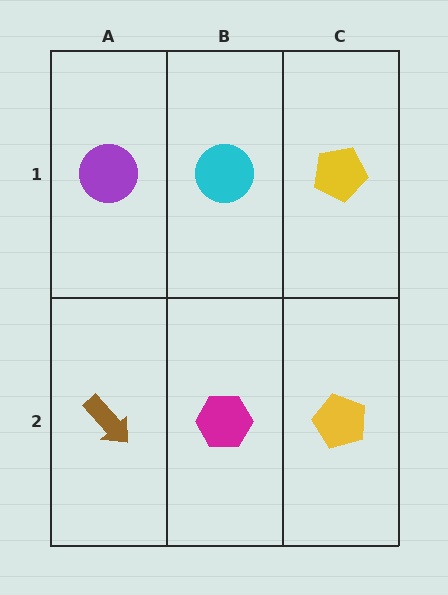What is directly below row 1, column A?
A brown arrow.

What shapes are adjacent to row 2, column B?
A cyan circle (row 1, column B), a brown arrow (row 2, column A), a yellow pentagon (row 2, column C).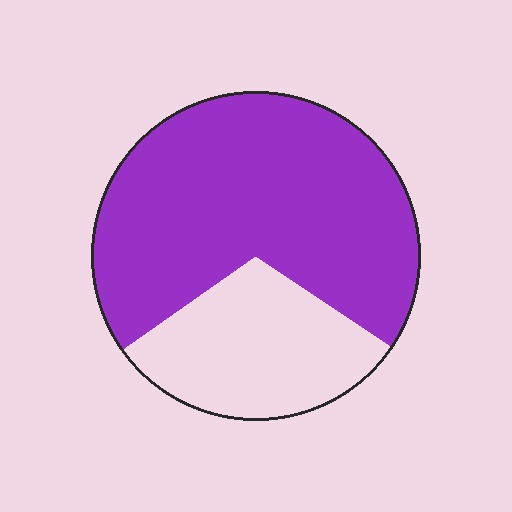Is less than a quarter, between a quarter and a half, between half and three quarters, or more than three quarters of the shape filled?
Between half and three quarters.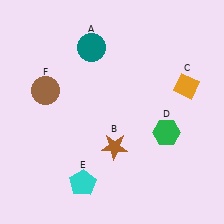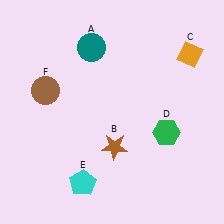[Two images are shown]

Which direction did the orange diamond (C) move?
The orange diamond (C) moved up.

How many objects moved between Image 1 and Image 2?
1 object moved between the two images.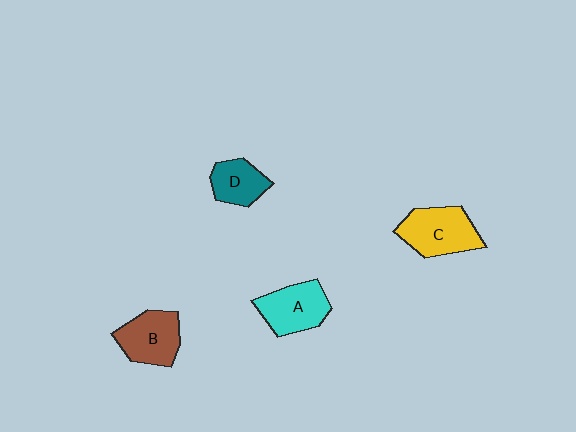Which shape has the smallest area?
Shape D (teal).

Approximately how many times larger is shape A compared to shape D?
Approximately 1.4 times.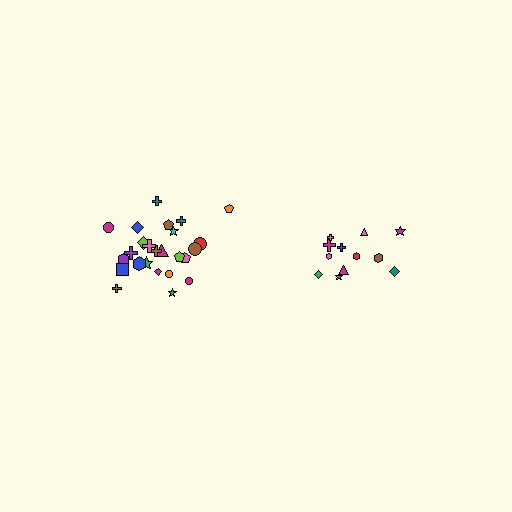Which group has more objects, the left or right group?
The left group.